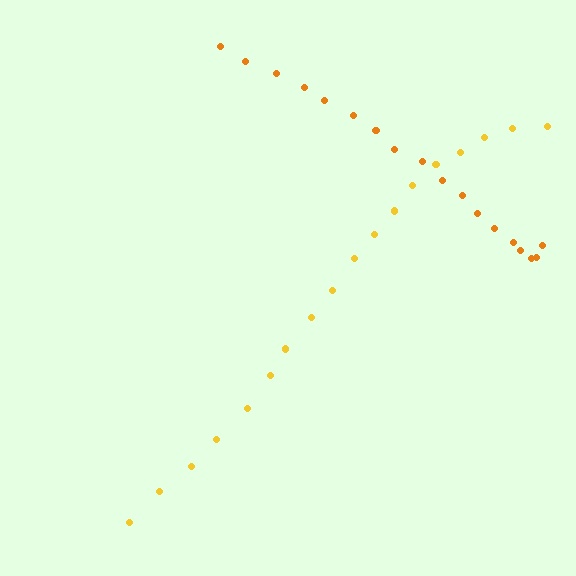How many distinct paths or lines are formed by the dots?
There are 2 distinct paths.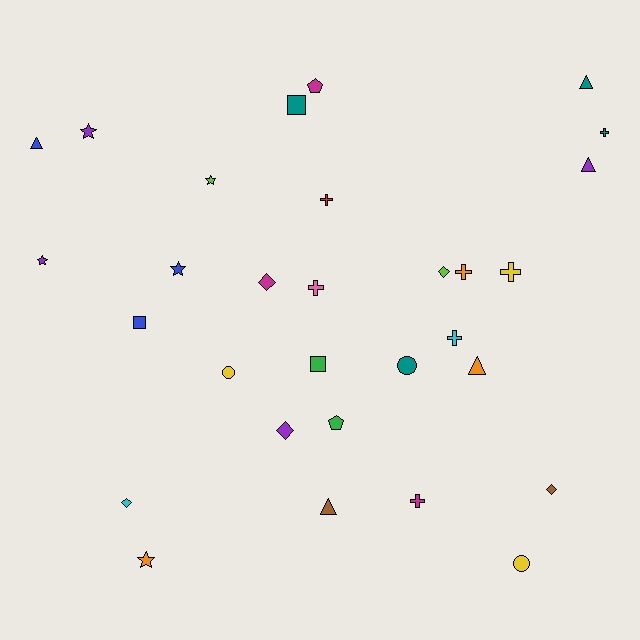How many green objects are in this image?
There are 2 green objects.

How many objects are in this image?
There are 30 objects.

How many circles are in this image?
There are 3 circles.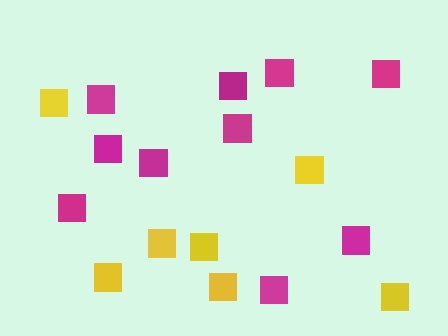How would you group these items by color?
There are 2 groups: one group of yellow squares (7) and one group of magenta squares (10).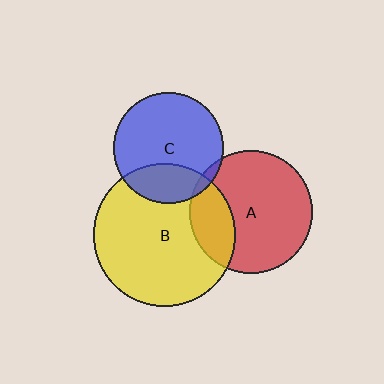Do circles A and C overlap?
Yes.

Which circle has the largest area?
Circle B (yellow).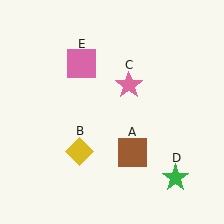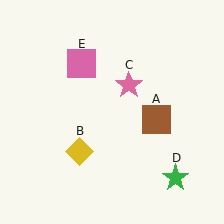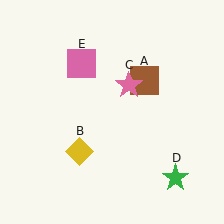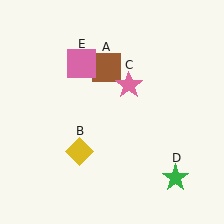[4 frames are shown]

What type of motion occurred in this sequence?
The brown square (object A) rotated counterclockwise around the center of the scene.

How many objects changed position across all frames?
1 object changed position: brown square (object A).